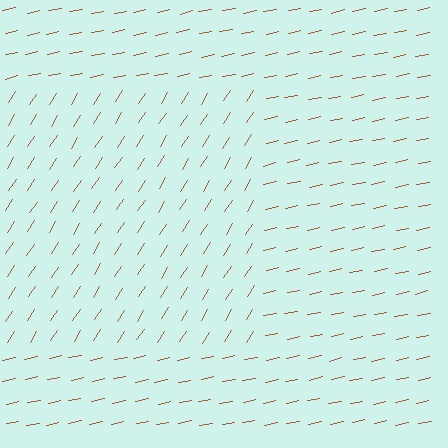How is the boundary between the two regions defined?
The boundary is defined purely by a change in line orientation (approximately 45 degrees difference). All lines are the same color and thickness.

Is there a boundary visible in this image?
Yes, there is a texture boundary formed by a change in line orientation.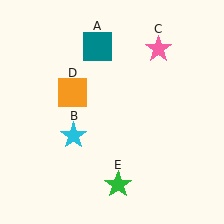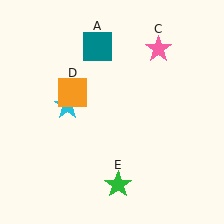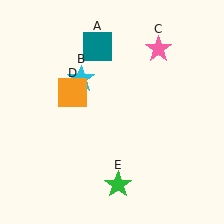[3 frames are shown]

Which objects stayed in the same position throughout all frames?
Teal square (object A) and pink star (object C) and orange square (object D) and green star (object E) remained stationary.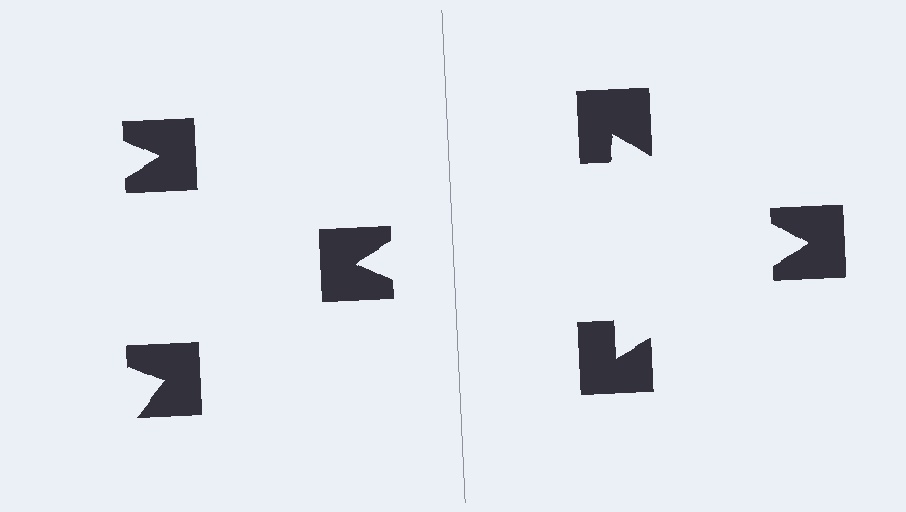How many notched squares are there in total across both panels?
6 — 3 on each side.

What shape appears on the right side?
An illusory triangle.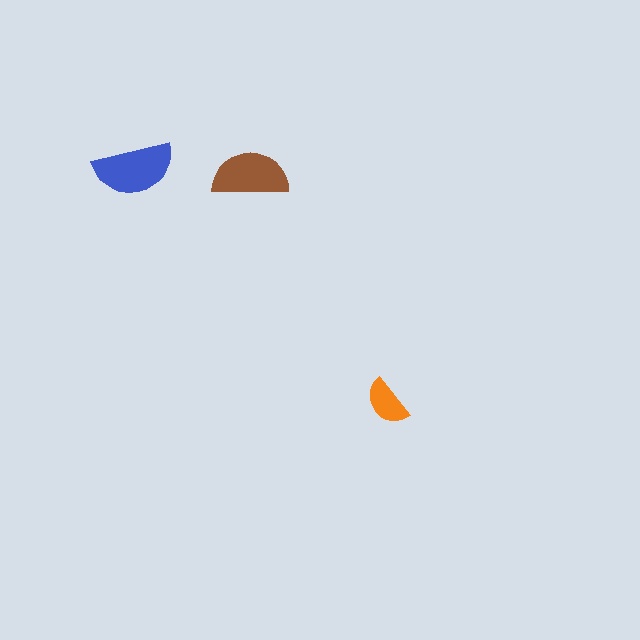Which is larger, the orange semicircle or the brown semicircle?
The brown one.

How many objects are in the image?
There are 3 objects in the image.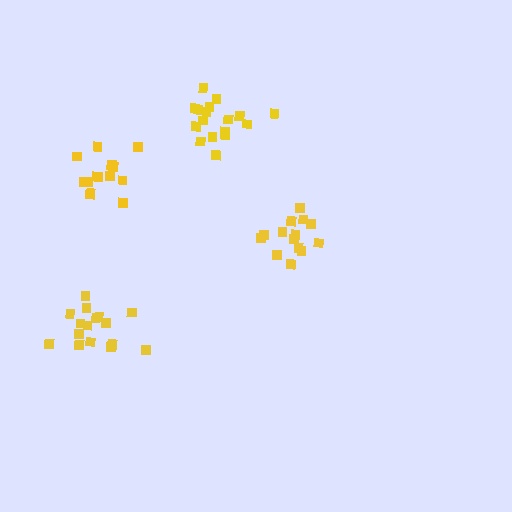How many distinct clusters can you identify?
There are 4 distinct clusters.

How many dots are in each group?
Group 1: 15 dots, Group 2: 16 dots, Group 3: 14 dots, Group 4: 17 dots (62 total).